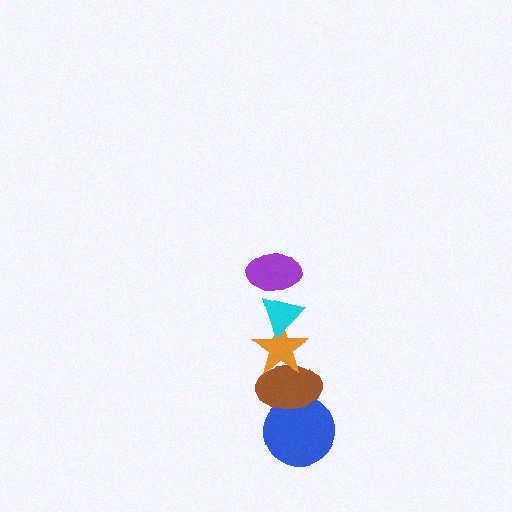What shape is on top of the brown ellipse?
The orange star is on top of the brown ellipse.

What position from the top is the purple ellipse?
The purple ellipse is 1st from the top.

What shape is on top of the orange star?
The cyan triangle is on top of the orange star.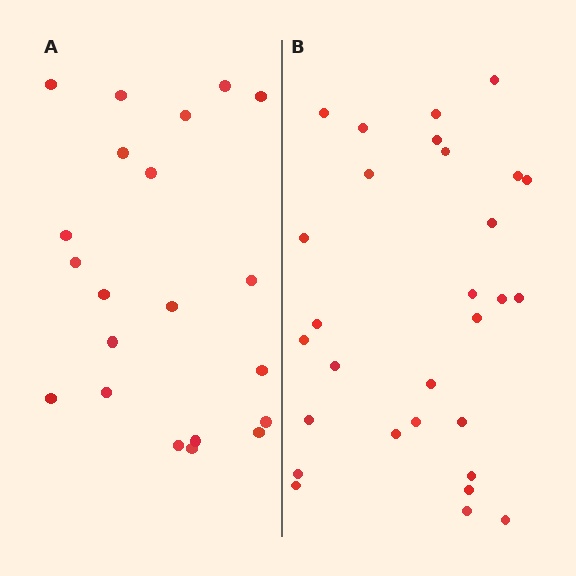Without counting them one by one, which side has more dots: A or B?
Region B (the right region) has more dots.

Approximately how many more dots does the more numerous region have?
Region B has roughly 8 or so more dots than region A.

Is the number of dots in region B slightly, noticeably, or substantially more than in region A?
Region B has noticeably more, but not dramatically so. The ratio is roughly 1.4 to 1.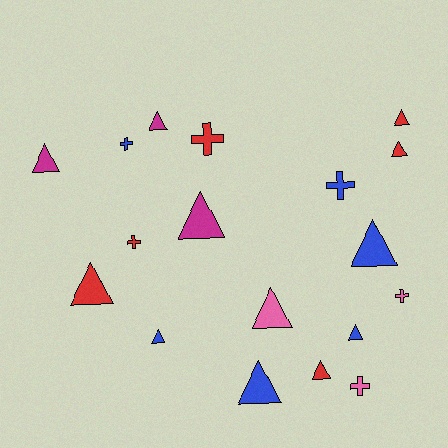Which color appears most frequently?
Red, with 6 objects.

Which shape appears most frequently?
Triangle, with 12 objects.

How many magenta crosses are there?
There are no magenta crosses.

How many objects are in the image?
There are 18 objects.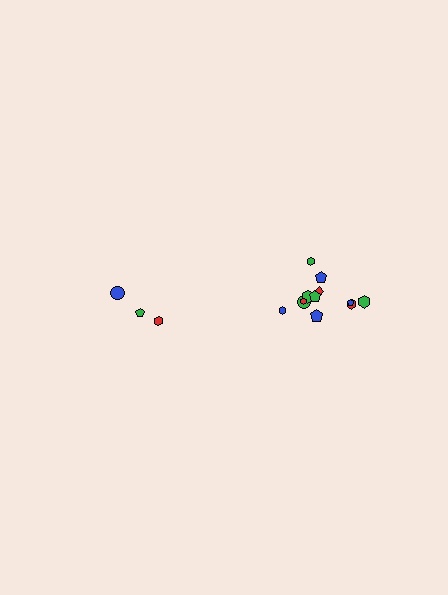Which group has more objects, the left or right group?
The right group.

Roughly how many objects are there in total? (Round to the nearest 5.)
Roughly 15 objects in total.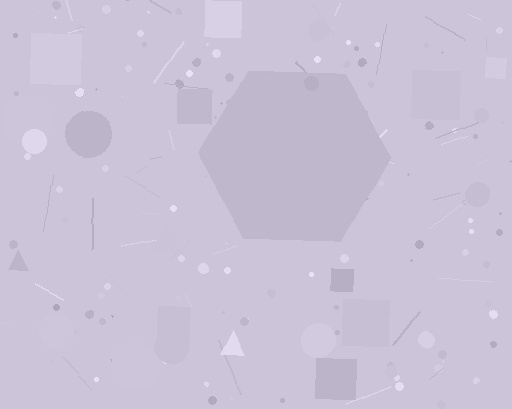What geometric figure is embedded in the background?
A hexagon is embedded in the background.